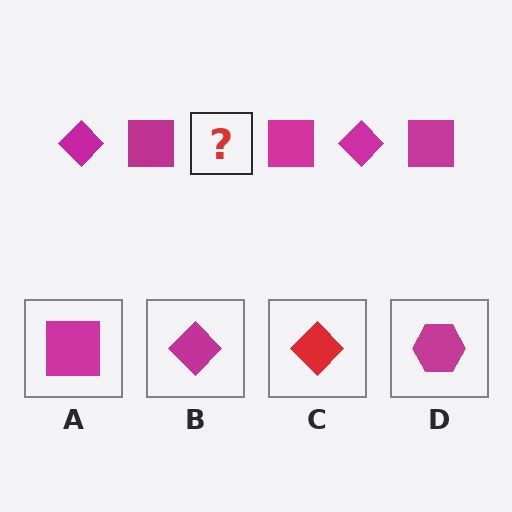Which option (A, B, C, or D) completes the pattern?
B.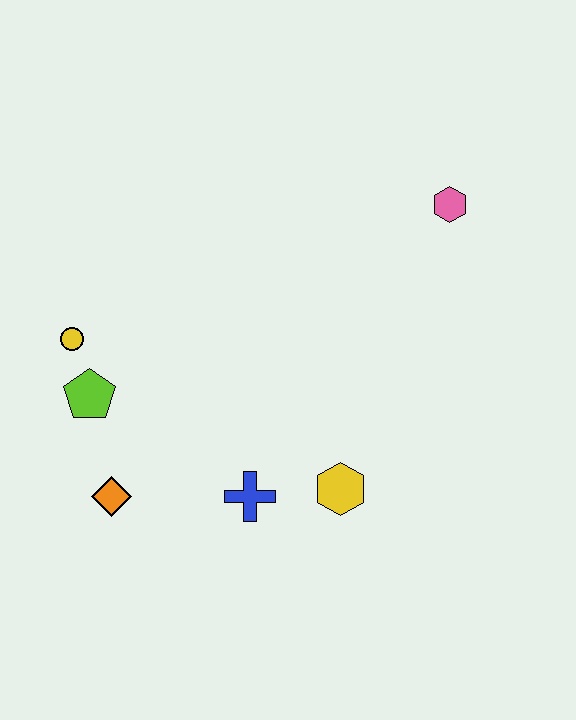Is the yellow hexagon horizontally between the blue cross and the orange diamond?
No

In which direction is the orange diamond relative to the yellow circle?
The orange diamond is below the yellow circle.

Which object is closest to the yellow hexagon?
The blue cross is closest to the yellow hexagon.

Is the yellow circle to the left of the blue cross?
Yes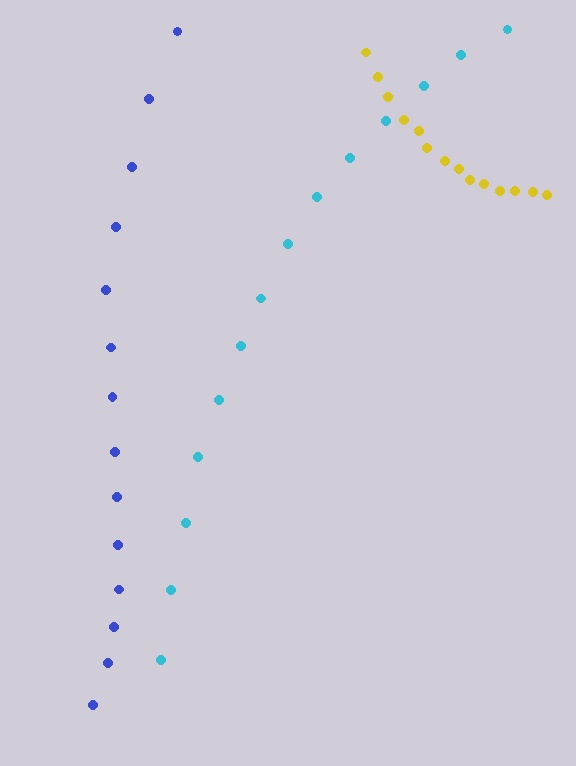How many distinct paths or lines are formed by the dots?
There are 3 distinct paths.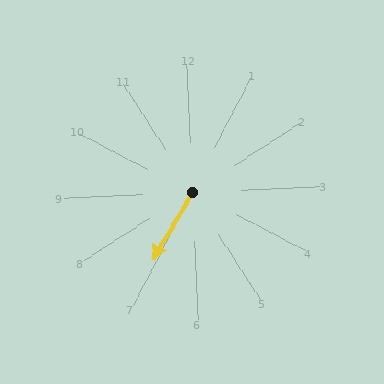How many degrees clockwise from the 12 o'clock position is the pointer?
Approximately 213 degrees.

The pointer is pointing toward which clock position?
Roughly 7 o'clock.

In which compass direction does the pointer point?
Southwest.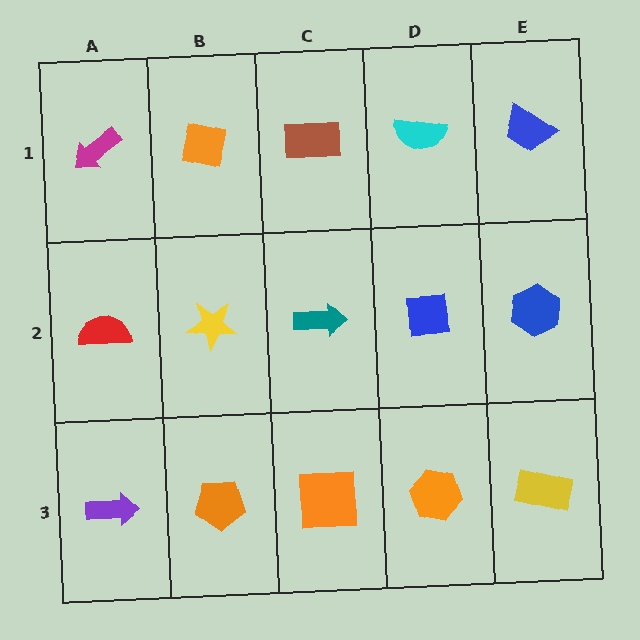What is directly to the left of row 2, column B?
A red semicircle.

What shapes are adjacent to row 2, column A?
A magenta arrow (row 1, column A), a purple arrow (row 3, column A), a yellow star (row 2, column B).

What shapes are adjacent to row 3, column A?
A red semicircle (row 2, column A), an orange pentagon (row 3, column B).